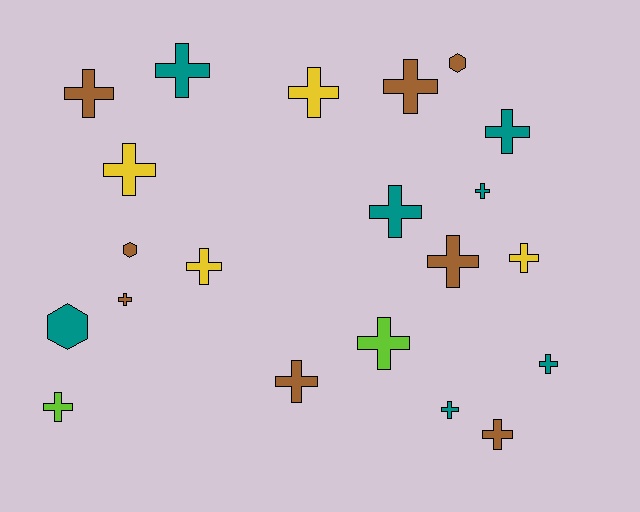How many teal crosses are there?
There are 6 teal crosses.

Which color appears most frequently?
Brown, with 8 objects.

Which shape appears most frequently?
Cross, with 18 objects.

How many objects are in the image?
There are 21 objects.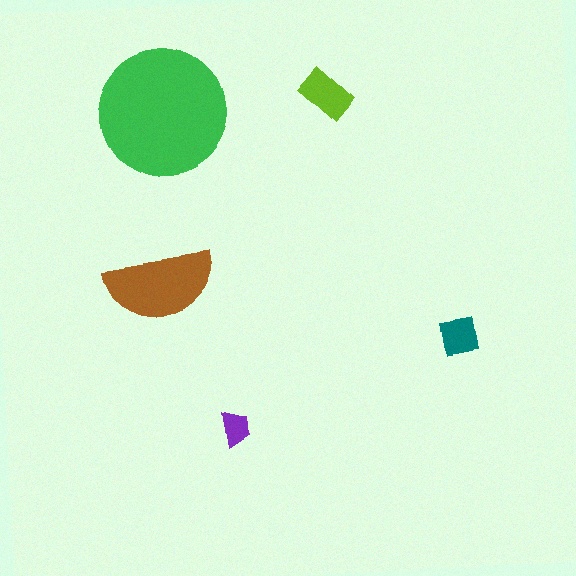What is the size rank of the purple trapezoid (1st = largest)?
5th.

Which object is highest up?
The lime rectangle is topmost.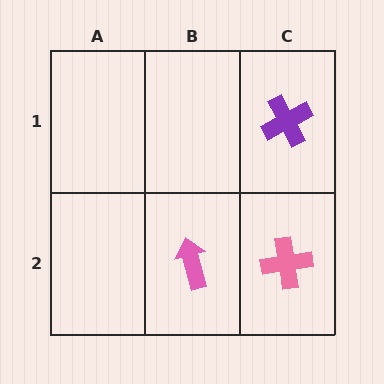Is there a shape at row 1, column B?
No, that cell is empty.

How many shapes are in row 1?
1 shape.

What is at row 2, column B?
A pink arrow.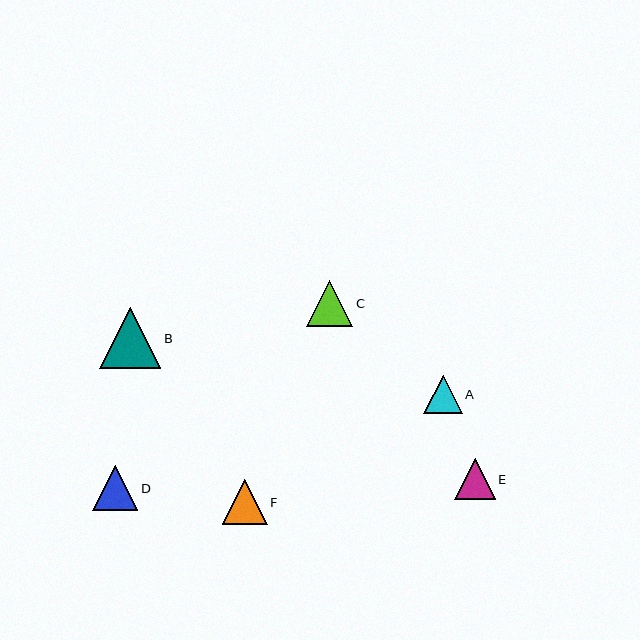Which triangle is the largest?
Triangle B is the largest with a size of approximately 61 pixels.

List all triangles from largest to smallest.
From largest to smallest: B, C, F, D, E, A.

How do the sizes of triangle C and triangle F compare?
Triangle C and triangle F are approximately the same size.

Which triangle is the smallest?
Triangle A is the smallest with a size of approximately 38 pixels.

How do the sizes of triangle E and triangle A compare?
Triangle E and triangle A are approximately the same size.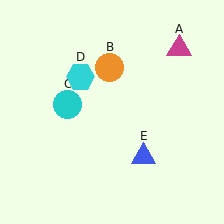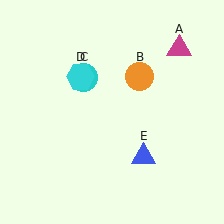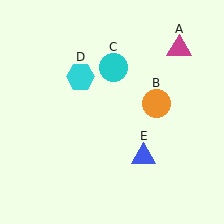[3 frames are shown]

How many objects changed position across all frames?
2 objects changed position: orange circle (object B), cyan circle (object C).